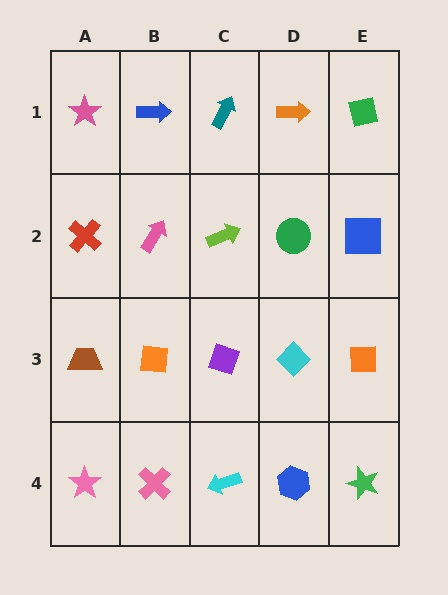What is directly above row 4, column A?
A brown trapezoid.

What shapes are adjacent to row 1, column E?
A blue square (row 2, column E), an orange arrow (row 1, column D).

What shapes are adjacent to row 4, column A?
A brown trapezoid (row 3, column A), a pink cross (row 4, column B).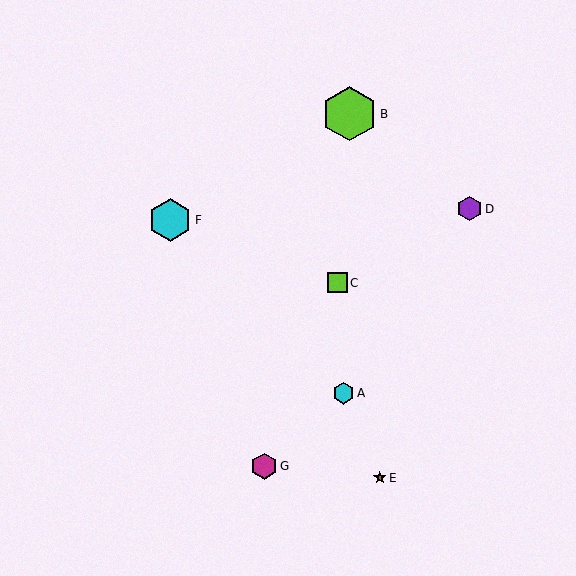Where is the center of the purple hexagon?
The center of the purple hexagon is at (470, 209).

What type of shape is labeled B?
Shape B is a lime hexagon.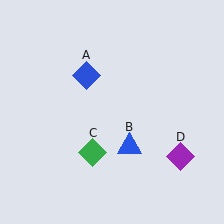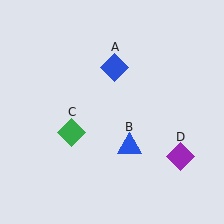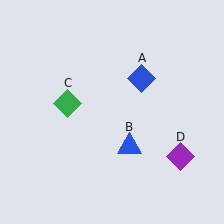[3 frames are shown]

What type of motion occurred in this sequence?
The blue diamond (object A), green diamond (object C) rotated clockwise around the center of the scene.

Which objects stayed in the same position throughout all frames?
Blue triangle (object B) and purple diamond (object D) remained stationary.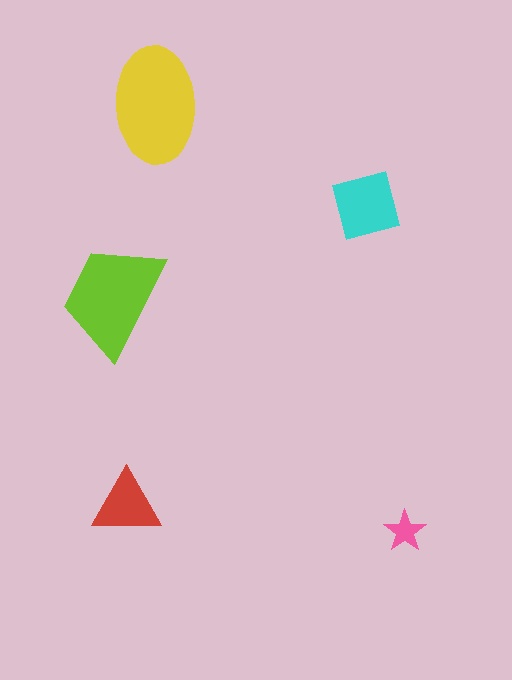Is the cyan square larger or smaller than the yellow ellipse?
Smaller.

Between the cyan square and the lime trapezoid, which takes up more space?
The lime trapezoid.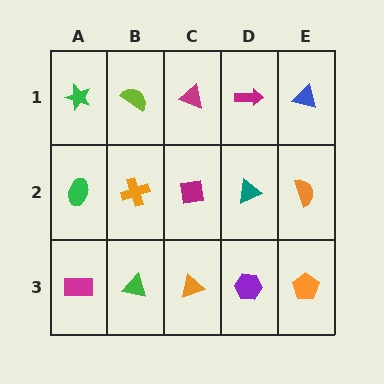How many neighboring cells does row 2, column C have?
4.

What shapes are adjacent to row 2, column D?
A magenta arrow (row 1, column D), a purple hexagon (row 3, column D), a magenta square (row 2, column C), an orange semicircle (row 2, column E).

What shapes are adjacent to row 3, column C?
A magenta square (row 2, column C), a green triangle (row 3, column B), a purple hexagon (row 3, column D).